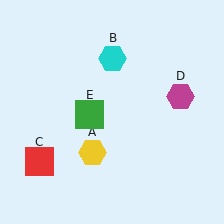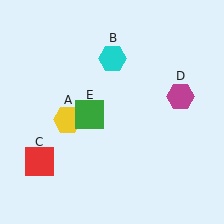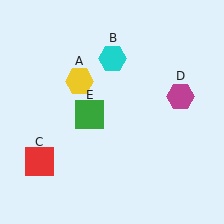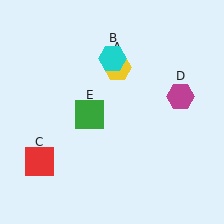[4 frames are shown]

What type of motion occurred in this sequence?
The yellow hexagon (object A) rotated clockwise around the center of the scene.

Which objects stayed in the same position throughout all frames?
Cyan hexagon (object B) and red square (object C) and magenta hexagon (object D) and green square (object E) remained stationary.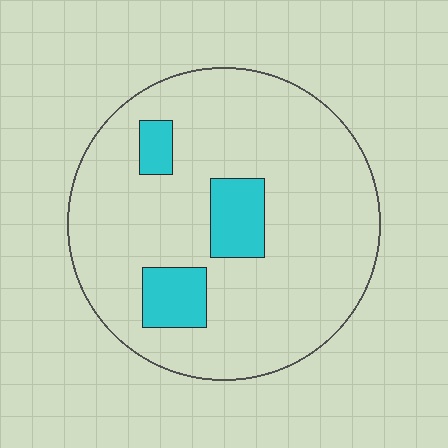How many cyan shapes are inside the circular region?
3.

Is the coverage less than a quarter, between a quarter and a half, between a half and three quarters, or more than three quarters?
Less than a quarter.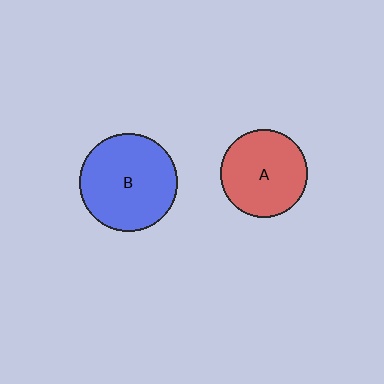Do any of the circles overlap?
No, none of the circles overlap.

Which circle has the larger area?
Circle B (blue).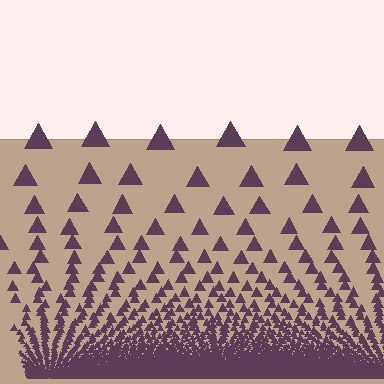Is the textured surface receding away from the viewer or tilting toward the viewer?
The surface appears to tilt toward the viewer. Texture elements get larger and sparser toward the top.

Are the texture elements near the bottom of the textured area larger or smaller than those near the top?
Smaller. The gradient is inverted — elements near the bottom are smaller and denser.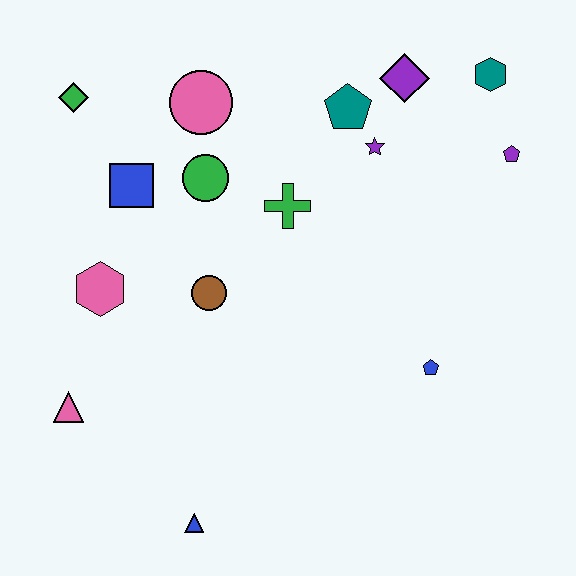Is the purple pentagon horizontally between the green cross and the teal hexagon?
No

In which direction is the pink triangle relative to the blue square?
The pink triangle is below the blue square.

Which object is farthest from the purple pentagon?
The pink triangle is farthest from the purple pentagon.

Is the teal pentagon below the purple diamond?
Yes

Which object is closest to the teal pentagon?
The purple star is closest to the teal pentagon.